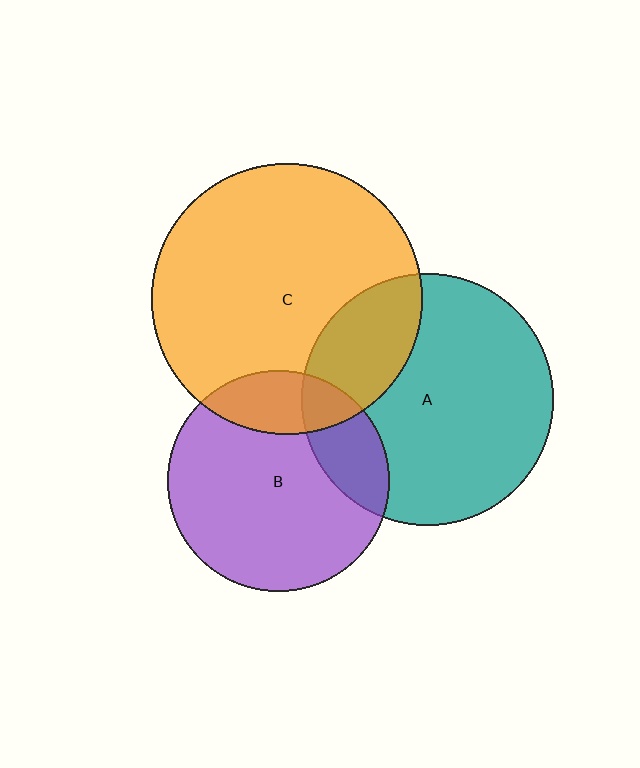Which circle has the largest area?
Circle C (orange).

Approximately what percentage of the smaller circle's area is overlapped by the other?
Approximately 20%.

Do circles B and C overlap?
Yes.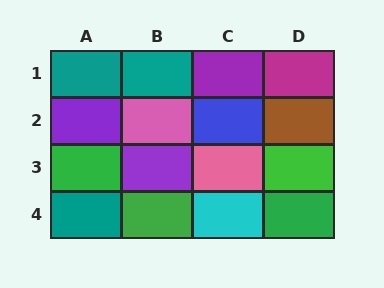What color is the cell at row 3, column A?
Green.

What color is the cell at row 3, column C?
Pink.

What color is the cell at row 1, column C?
Purple.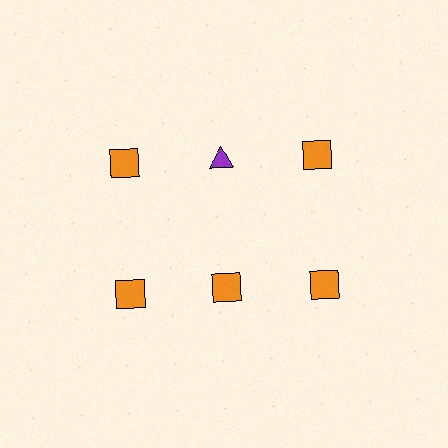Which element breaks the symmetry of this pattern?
The purple triangle in the top row, second from left column breaks the symmetry. All other shapes are orange squares.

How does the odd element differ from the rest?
It differs in both color (purple instead of orange) and shape (triangle instead of square).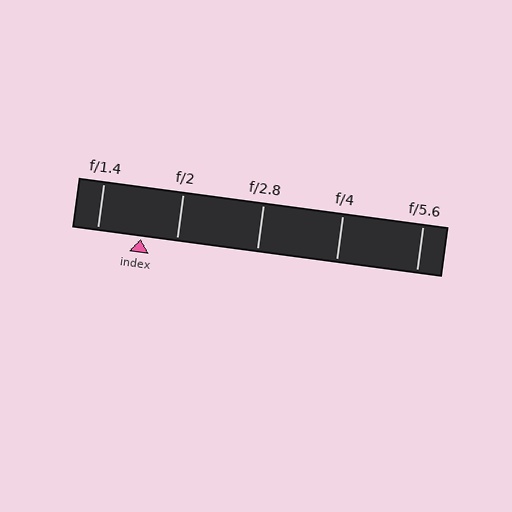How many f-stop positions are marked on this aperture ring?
There are 5 f-stop positions marked.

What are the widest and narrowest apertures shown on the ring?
The widest aperture shown is f/1.4 and the narrowest is f/5.6.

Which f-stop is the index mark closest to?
The index mark is closest to f/2.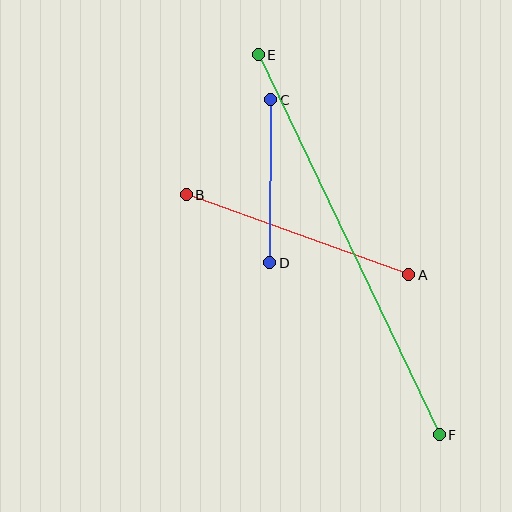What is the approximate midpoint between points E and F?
The midpoint is at approximately (349, 245) pixels.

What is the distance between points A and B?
The distance is approximately 236 pixels.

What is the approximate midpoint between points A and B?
The midpoint is at approximately (298, 235) pixels.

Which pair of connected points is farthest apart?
Points E and F are farthest apart.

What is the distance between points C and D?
The distance is approximately 163 pixels.